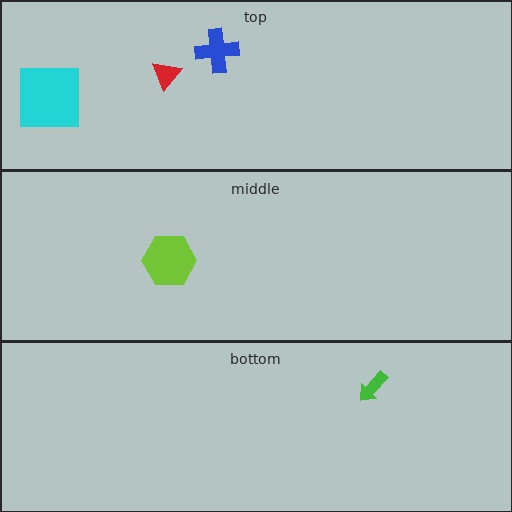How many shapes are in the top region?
3.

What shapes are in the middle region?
The lime hexagon.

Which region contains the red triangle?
The top region.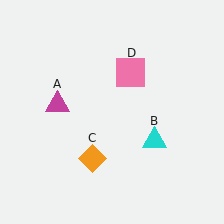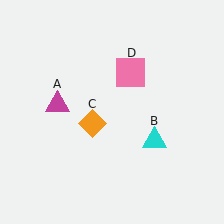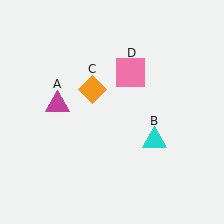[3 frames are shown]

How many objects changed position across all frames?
1 object changed position: orange diamond (object C).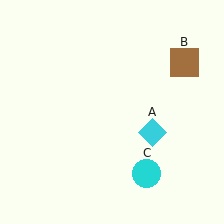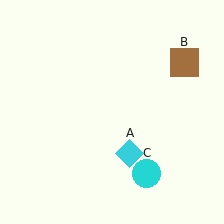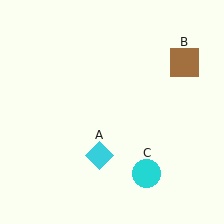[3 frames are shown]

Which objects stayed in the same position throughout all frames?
Brown square (object B) and cyan circle (object C) remained stationary.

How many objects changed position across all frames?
1 object changed position: cyan diamond (object A).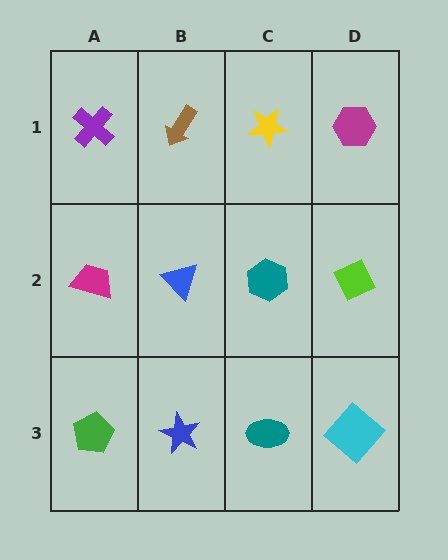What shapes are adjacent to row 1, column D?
A lime diamond (row 2, column D), a yellow star (row 1, column C).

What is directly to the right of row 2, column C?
A lime diamond.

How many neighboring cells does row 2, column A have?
3.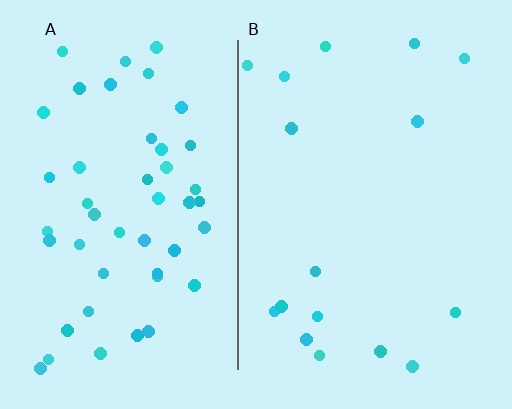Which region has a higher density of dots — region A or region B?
A (the left).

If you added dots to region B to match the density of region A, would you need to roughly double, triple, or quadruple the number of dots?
Approximately triple.